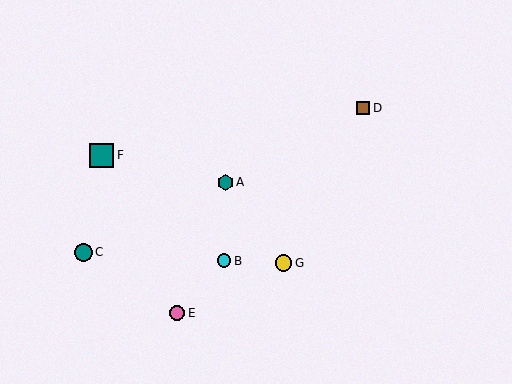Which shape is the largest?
The teal square (labeled F) is the largest.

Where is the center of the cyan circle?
The center of the cyan circle is at (224, 261).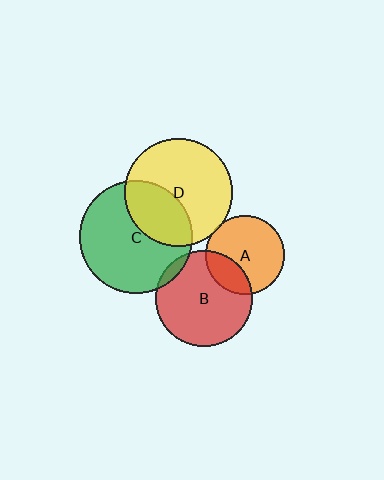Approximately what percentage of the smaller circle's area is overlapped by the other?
Approximately 5%.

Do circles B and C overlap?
Yes.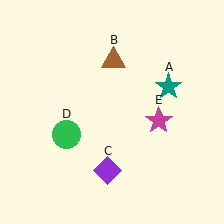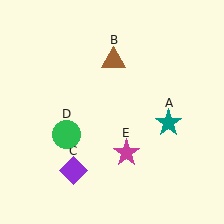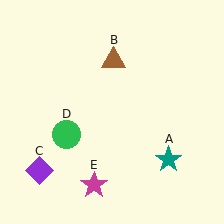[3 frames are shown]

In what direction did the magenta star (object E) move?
The magenta star (object E) moved down and to the left.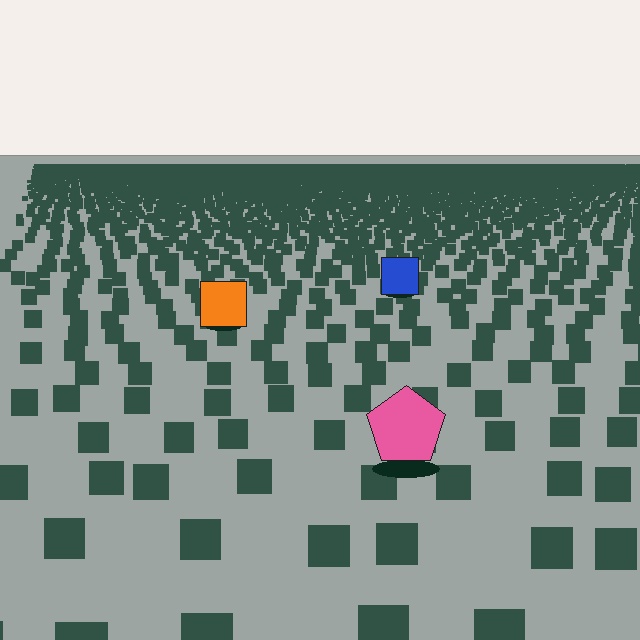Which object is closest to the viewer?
The pink pentagon is closest. The texture marks near it are larger and more spread out.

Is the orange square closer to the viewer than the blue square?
Yes. The orange square is closer — you can tell from the texture gradient: the ground texture is coarser near it.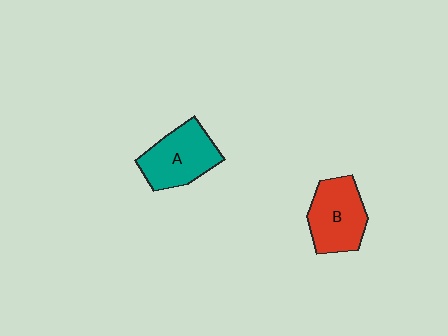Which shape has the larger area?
Shape A (teal).